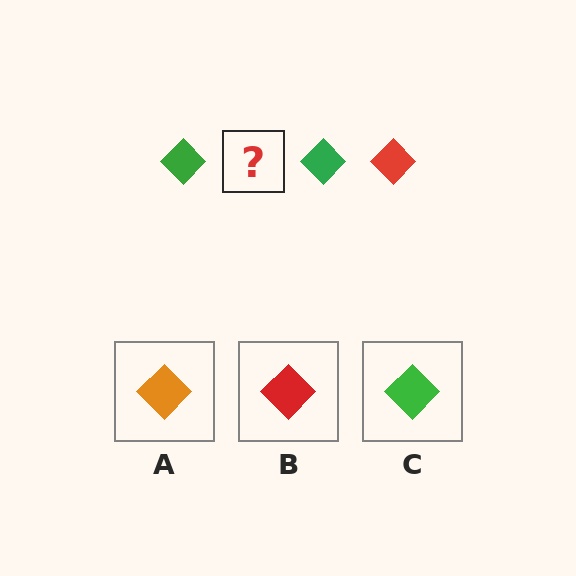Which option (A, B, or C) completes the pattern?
B.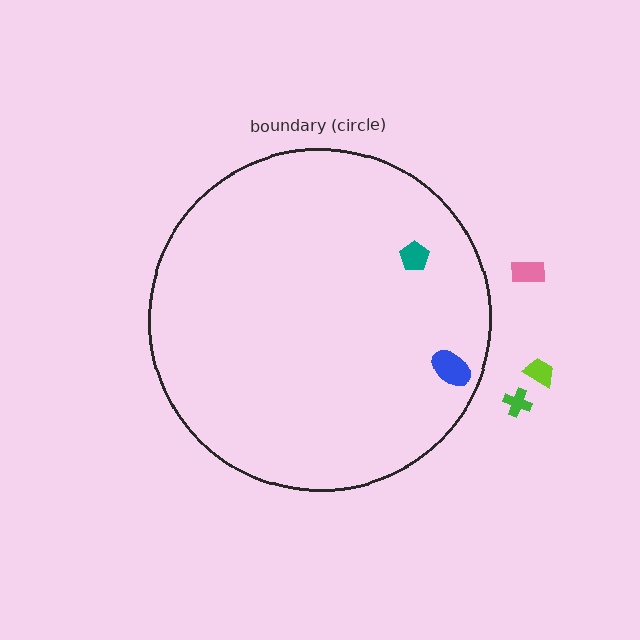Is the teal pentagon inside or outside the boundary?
Inside.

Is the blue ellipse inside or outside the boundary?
Inside.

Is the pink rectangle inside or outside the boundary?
Outside.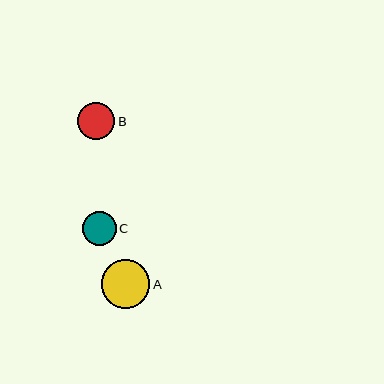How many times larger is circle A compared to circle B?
Circle A is approximately 1.3 times the size of circle B.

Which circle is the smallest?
Circle C is the smallest with a size of approximately 34 pixels.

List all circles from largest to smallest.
From largest to smallest: A, B, C.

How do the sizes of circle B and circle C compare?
Circle B and circle C are approximately the same size.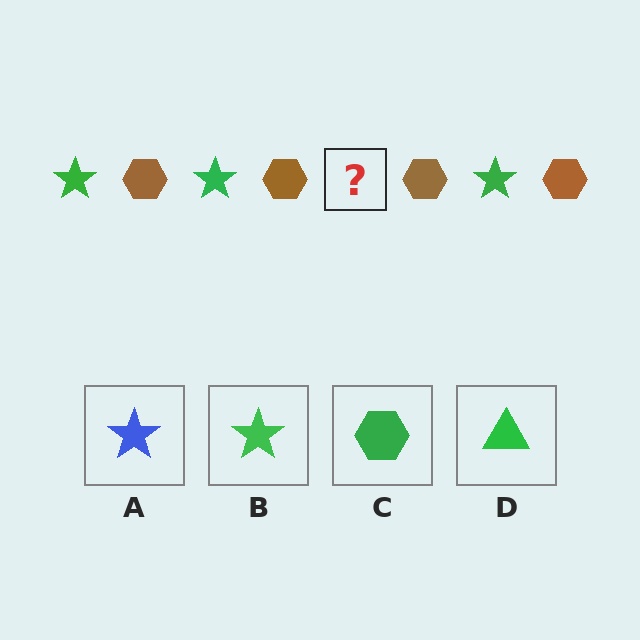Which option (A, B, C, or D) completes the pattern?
B.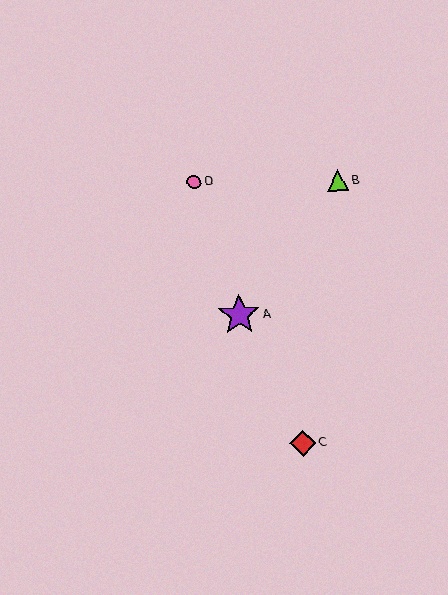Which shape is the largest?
The purple star (labeled A) is the largest.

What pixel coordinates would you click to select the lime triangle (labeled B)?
Click at (338, 181) to select the lime triangle B.